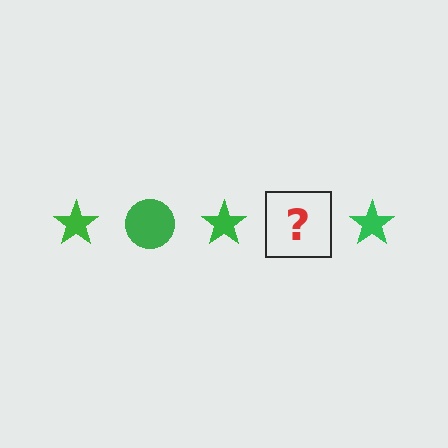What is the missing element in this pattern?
The missing element is a green circle.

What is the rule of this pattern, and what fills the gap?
The rule is that the pattern cycles through star, circle shapes in green. The gap should be filled with a green circle.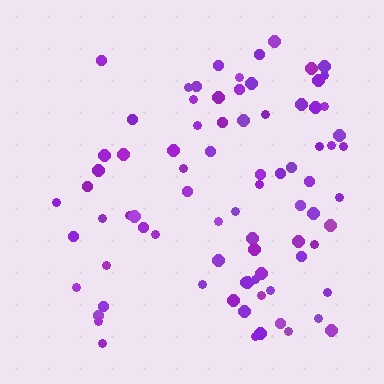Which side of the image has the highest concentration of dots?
The right.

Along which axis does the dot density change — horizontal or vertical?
Horizontal.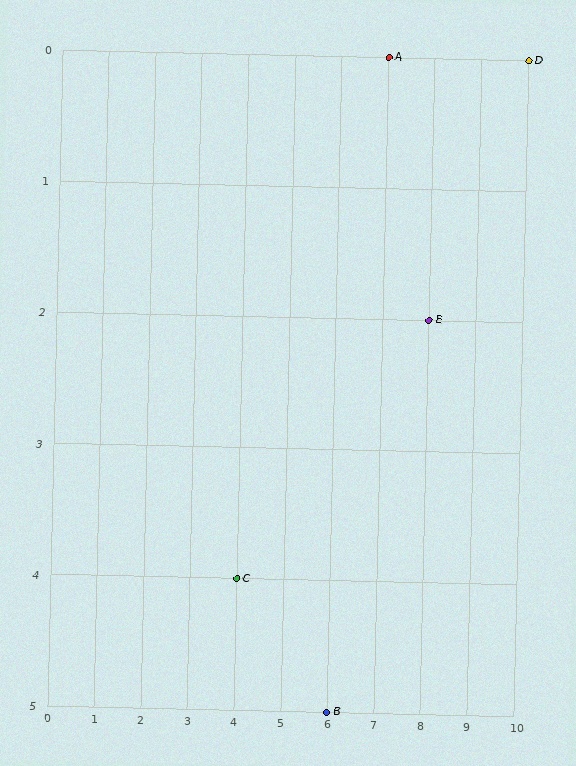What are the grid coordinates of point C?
Point C is at grid coordinates (4, 4).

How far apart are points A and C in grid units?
Points A and C are 3 columns and 4 rows apart (about 5.0 grid units diagonally).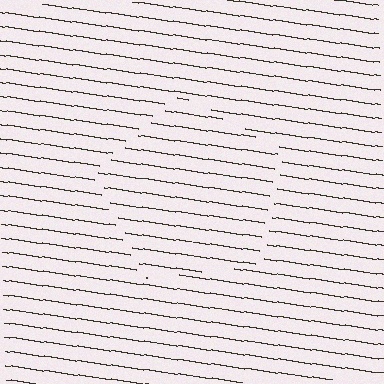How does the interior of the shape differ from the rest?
The interior of the shape contains the same grating, shifted by half a period — the contour is defined by the phase discontinuity where line-ends from the inner and outer gratings abut.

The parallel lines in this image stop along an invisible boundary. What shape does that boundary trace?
An illusory pentagon. The interior of the shape contains the same grating, shifted by half a period — the contour is defined by the phase discontinuity where line-ends from the inner and outer gratings abut.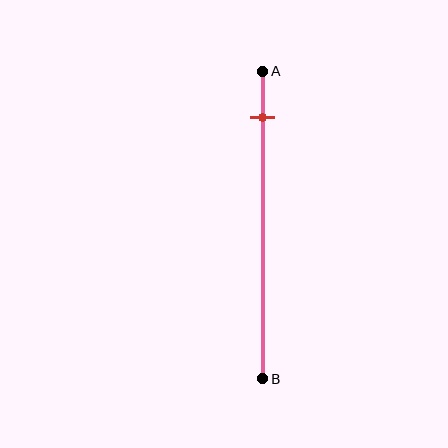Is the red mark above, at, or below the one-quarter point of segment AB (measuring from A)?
The red mark is above the one-quarter point of segment AB.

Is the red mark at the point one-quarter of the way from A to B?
No, the mark is at about 15% from A, not at the 25% one-quarter point.